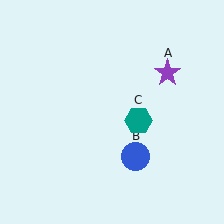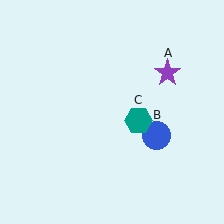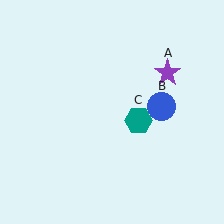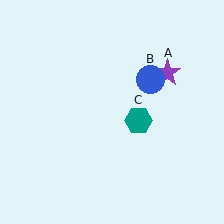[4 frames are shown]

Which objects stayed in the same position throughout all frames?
Purple star (object A) and teal hexagon (object C) remained stationary.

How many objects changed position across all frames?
1 object changed position: blue circle (object B).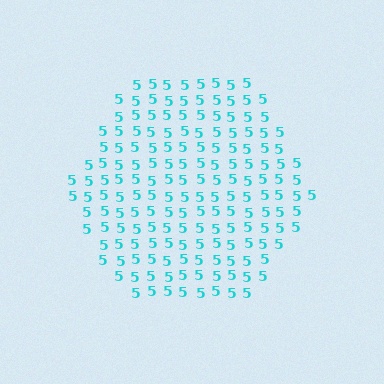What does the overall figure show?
The overall figure shows a hexagon.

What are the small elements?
The small elements are digit 5's.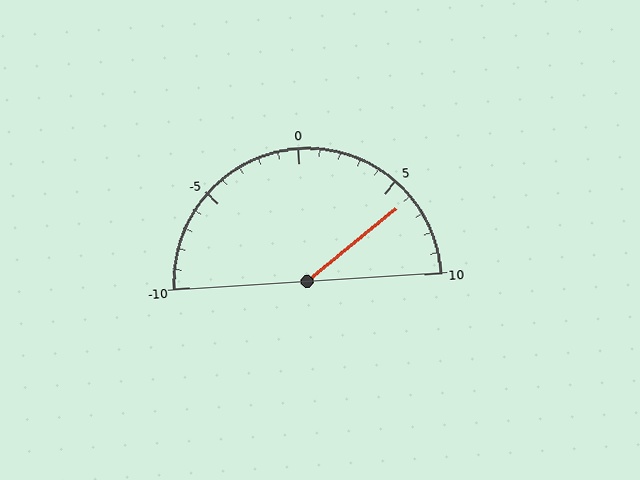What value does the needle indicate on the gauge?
The needle indicates approximately 6.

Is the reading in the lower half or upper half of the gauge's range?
The reading is in the upper half of the range (-10 to 10).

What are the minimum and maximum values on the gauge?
The gauge ranges from -10 to 10.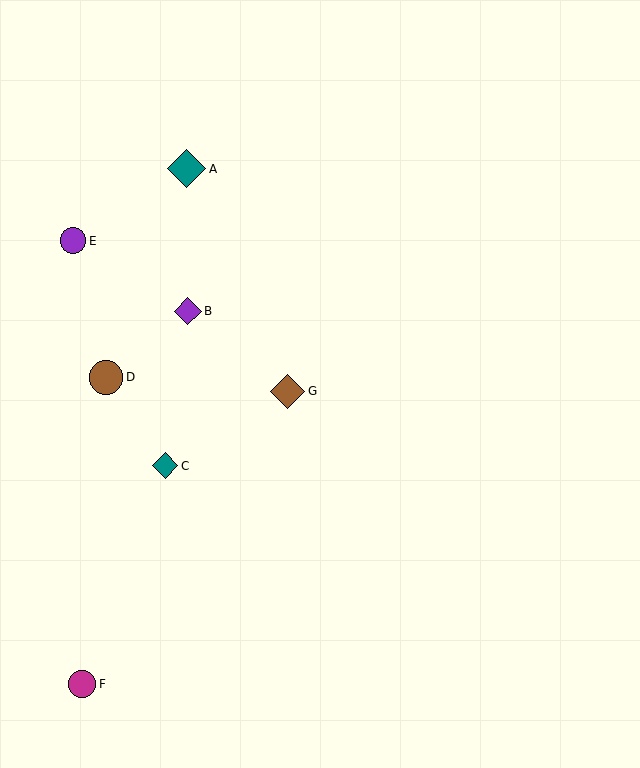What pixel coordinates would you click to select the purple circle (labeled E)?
Click at (73, 241) to select the purple circle E.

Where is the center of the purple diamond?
The center of the purple diamond is at (188, 311).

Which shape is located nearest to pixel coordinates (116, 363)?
The brown circle (labeled D) at (106, 377) is nearest to that location.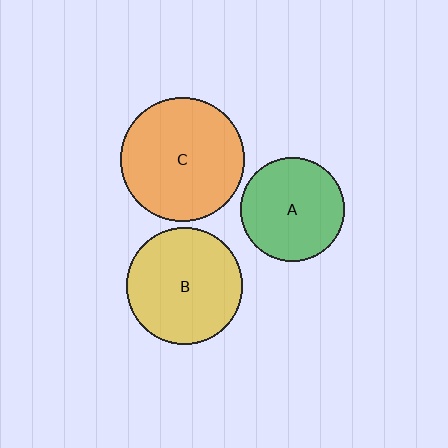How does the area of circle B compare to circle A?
Approximately 1.3 times.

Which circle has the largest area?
Circle C (orange).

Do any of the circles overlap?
No, none of the circles overlap.